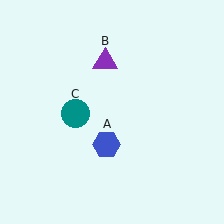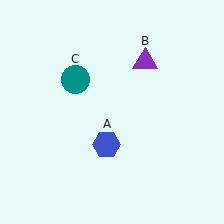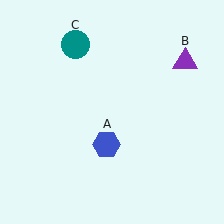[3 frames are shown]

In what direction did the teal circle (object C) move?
The teal circle (object C) moved up.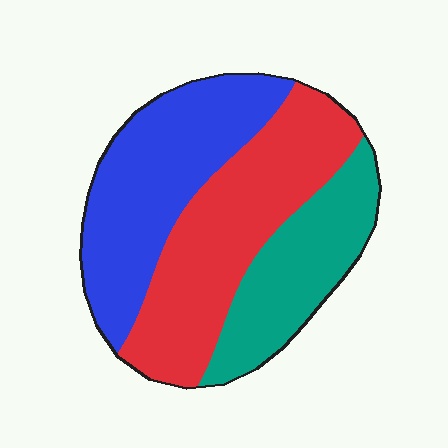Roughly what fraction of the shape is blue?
Blue covers 36% of the shape.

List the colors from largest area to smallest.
From largest to smallest: red, blue, teal.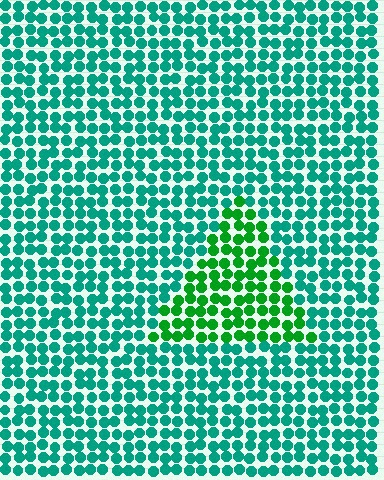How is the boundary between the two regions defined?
The boundary is defined purely by a slight shift in hue (about 39 degrees). Spacing, size, and orientation are identical on both sides.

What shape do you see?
I see a triangle.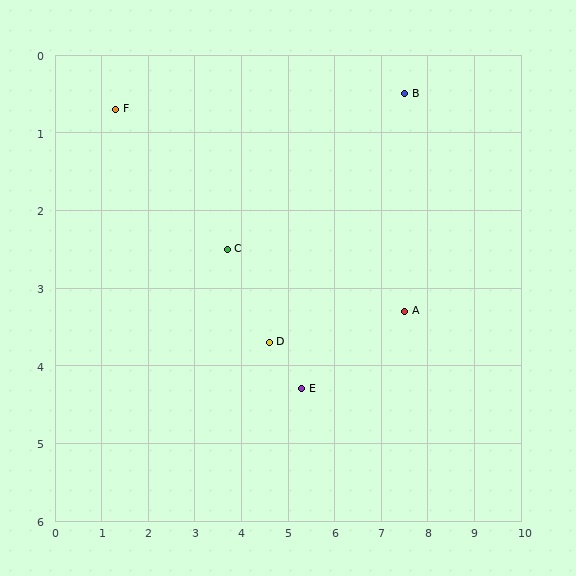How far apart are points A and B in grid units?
Points A and B are about 2.8 grid units apart.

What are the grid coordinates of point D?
Point D is at approximately (4.6, 3.7).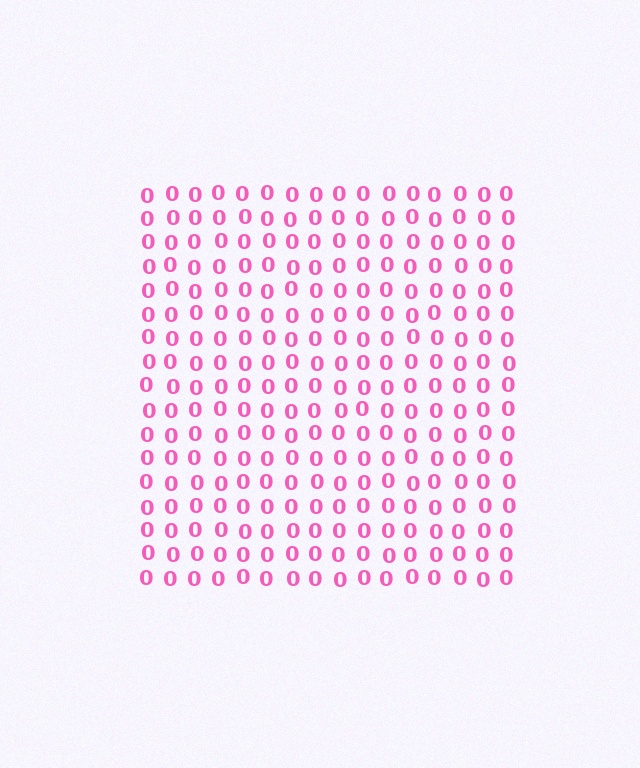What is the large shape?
The large shape is a square.